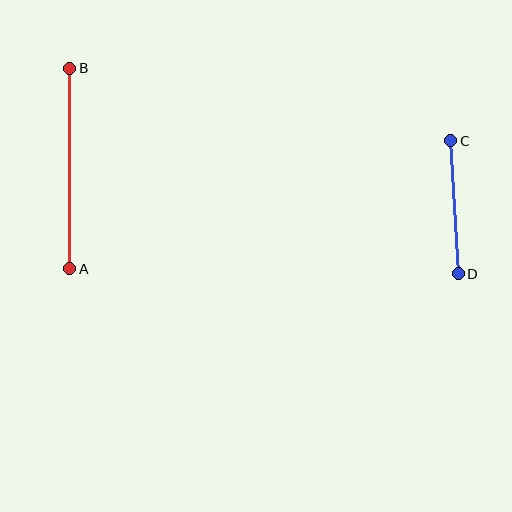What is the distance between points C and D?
The distance is approximately 133 pixels.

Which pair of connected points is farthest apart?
Points A and B are farthest apart.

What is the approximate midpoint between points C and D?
The midpoint is at approximately (454, 207) pixels.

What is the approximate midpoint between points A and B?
The midpoint is at approximately (70, 169) pixels.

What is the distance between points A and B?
The distance is approximately 201 pixels.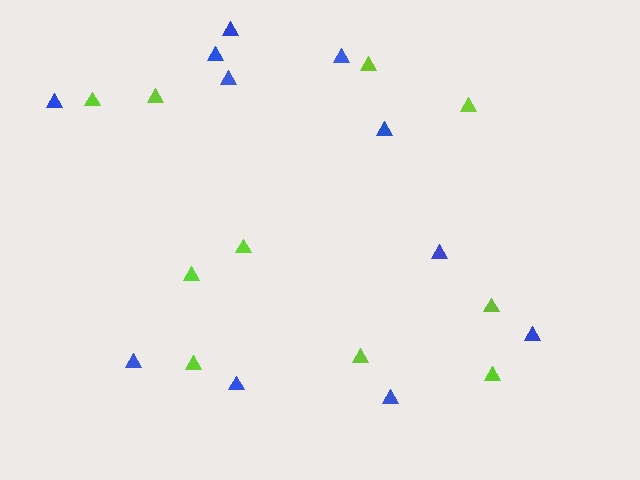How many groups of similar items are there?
There are 2 groups: one group of blue triangles (11) and one group of lime triangles (10).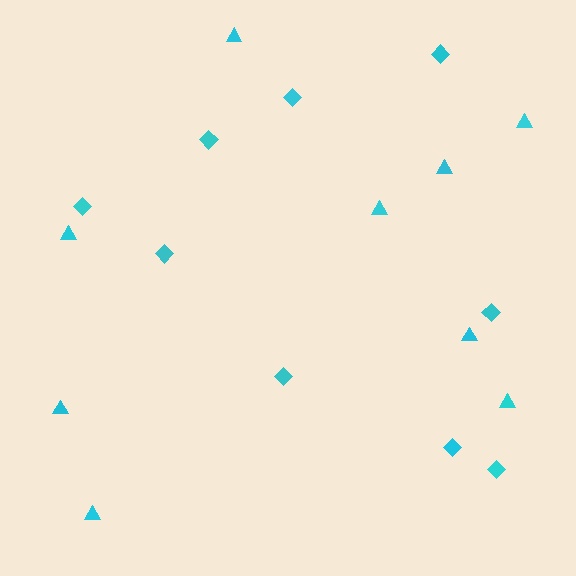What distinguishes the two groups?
There are 2 groups: one group of diamonds (9) and one group of triangles (9).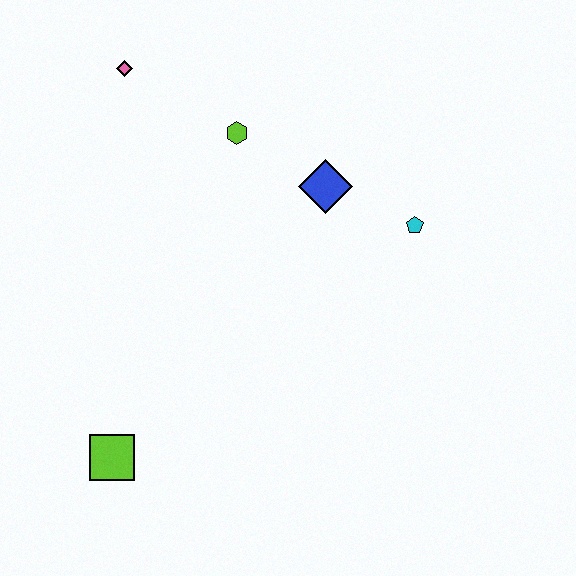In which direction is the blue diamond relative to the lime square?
The blue diamond is above the lime square.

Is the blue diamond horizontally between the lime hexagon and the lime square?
No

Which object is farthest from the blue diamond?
The lime square is farthest from the blue diamond.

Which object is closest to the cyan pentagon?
The blue diamond is closest to the cyan pentagon.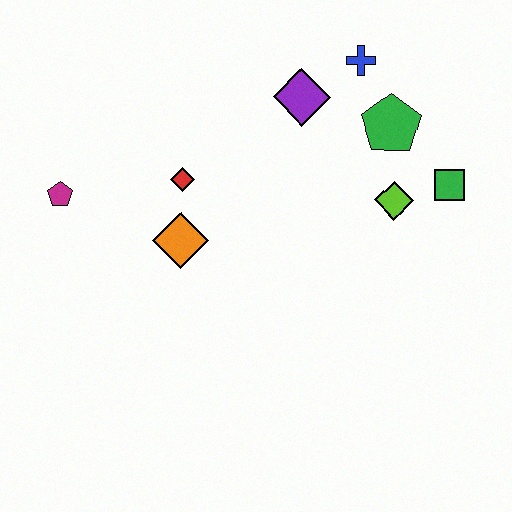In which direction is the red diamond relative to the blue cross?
The red diamond is to the left of the blue cross.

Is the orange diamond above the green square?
No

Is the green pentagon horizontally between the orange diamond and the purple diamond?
No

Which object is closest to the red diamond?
The orange diamond is closest to the red diamond.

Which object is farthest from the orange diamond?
The green square is farthest from the orange diamond.